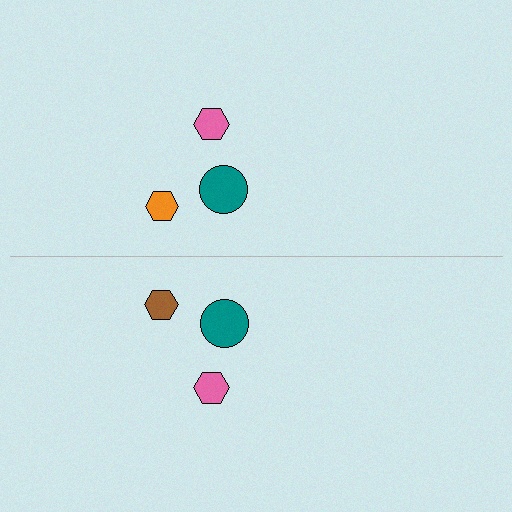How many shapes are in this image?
There are 6 shapes in this image.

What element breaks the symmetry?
The brown hexagon on the bottom side breaks the symmetry — its mirror counterpart is orange.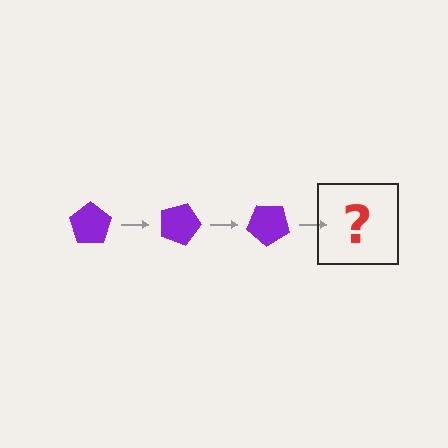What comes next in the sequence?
The next element should be a purple pentagon rotated 60 degrees.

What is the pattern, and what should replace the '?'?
The pattern is that the pentagon rotates 20 degrees each step. The '?' should be a purple pentagon rotated 60 degrees.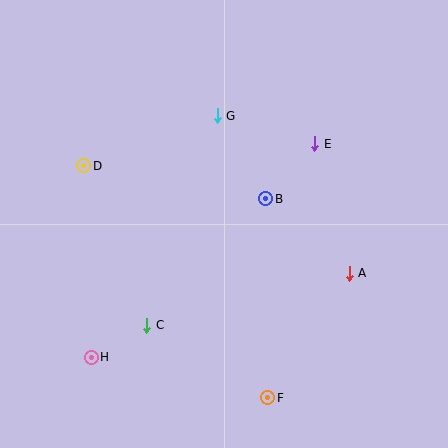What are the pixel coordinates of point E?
Point E is at (315, 144).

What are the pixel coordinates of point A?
Point A is at (349, 273).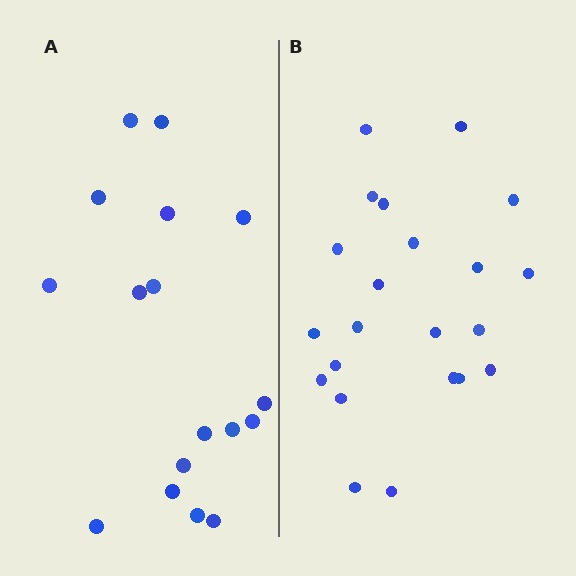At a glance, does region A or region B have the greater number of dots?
Region B (the right region) has more dots.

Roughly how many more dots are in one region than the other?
Region B has about 5 more dots than region A.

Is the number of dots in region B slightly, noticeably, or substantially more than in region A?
Region B has noticeably more, but not dramatically so. The ratio is roughly 1.3 to 1.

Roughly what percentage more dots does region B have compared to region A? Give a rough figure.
About 30% more.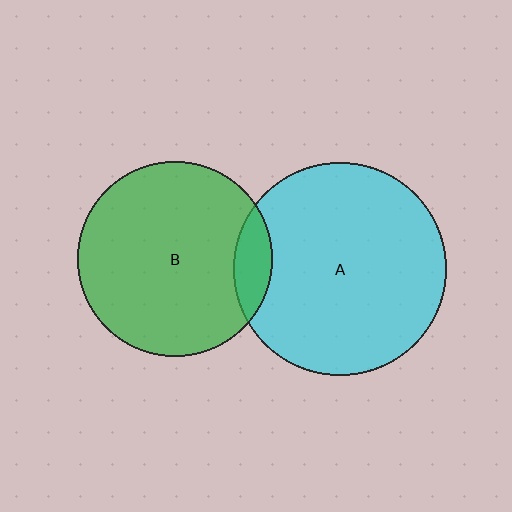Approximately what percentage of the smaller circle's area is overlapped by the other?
Approximately 10%.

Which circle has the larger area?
Circle A (cyan).